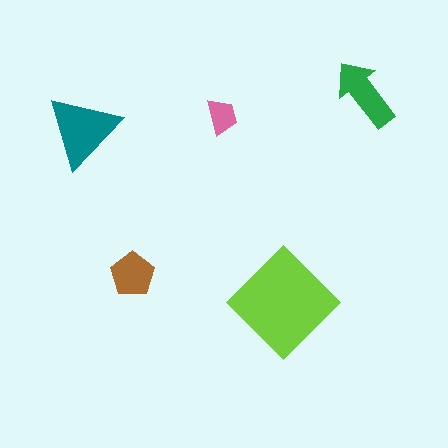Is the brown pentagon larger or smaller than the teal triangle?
Smaller.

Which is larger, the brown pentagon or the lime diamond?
The lime diamond.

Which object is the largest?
The lime diamond.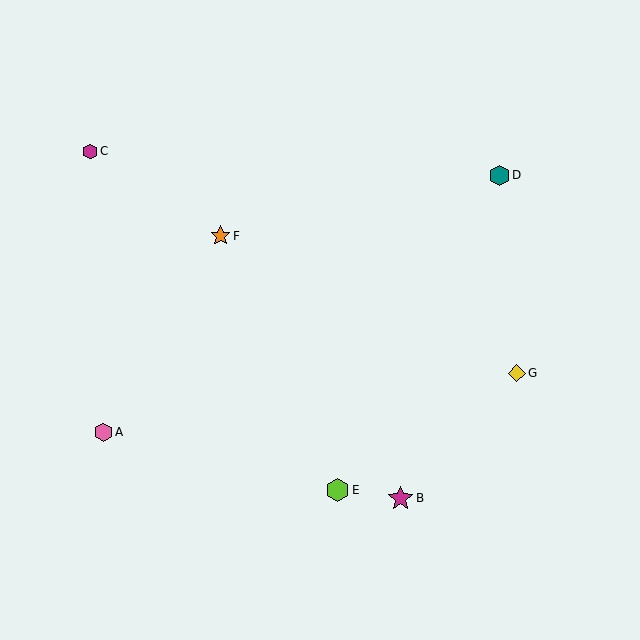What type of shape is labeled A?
Shape A is a pink hexagon.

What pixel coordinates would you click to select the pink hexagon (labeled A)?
Click at (103, 432) to select the pink hexagon A.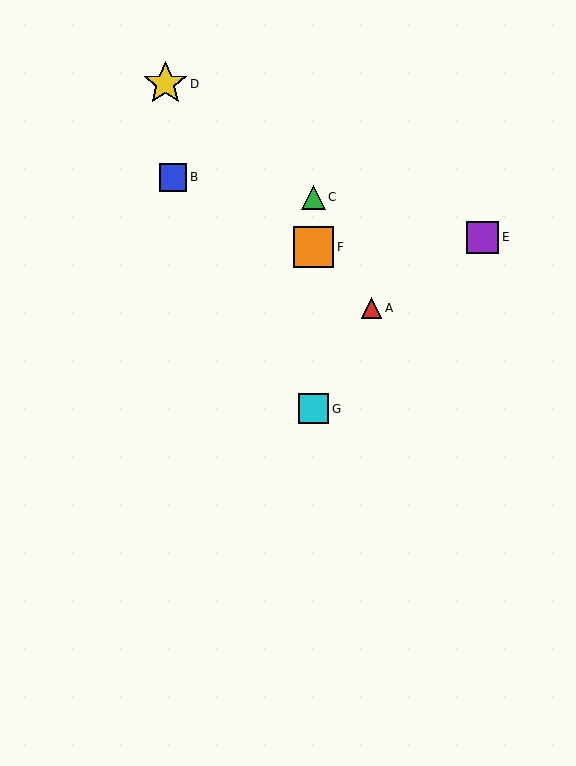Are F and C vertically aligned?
Yes, both are at x≈314.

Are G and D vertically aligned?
No, G is at x≈314 and D is at x≈165.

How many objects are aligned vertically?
3 objects (C, F, G) are aligned vertically.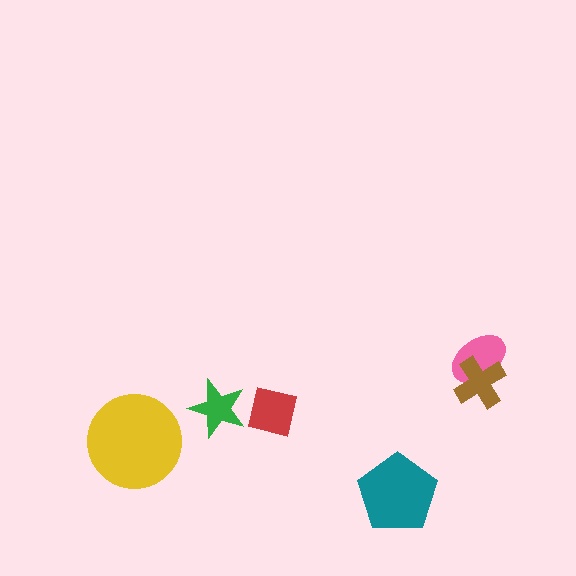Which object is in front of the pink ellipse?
The brown cross is in front of the pink ellipse.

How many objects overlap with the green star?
0 objects overlap with the green star.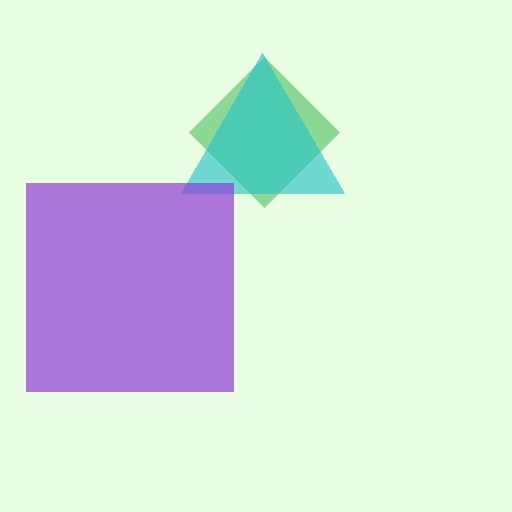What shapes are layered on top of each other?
The layered shapes are: a green diamond, a cyan triangle, a purple square.